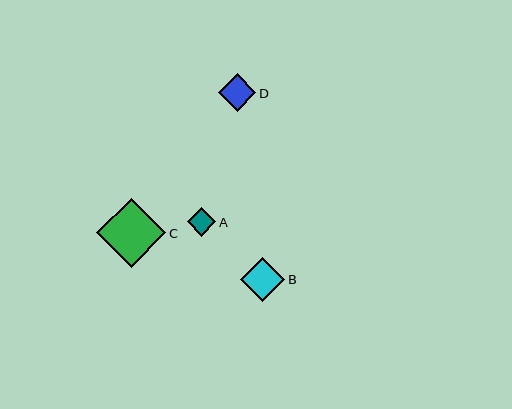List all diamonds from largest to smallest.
From largest to smallest: C, B, D, A.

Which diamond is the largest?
Diamond C is the largest with a size of approximately 69 pixels.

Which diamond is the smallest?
Diamond A is the smallest with a size of approximately 28 pixels.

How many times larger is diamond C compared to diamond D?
Diamond C is approximately 1.8 times the size of diamond D.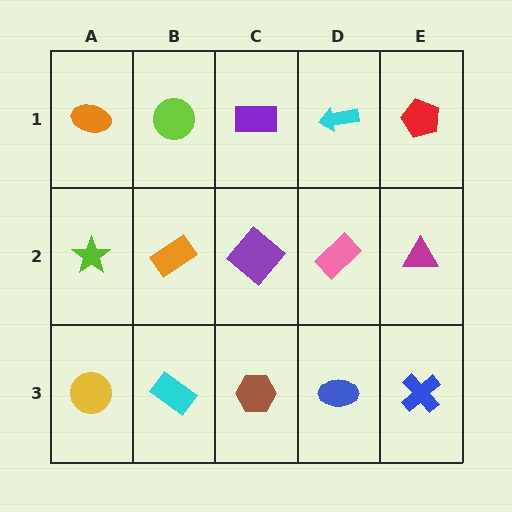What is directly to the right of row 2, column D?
A magenta triangle.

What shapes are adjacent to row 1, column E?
A magenta triangle (row 2, column E), a cyan arrow (row 1, column D).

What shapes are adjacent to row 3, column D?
A pink rectangle (row 2, column D), a brown hexagon (row 3, column C), a blue cross (row 3, column E).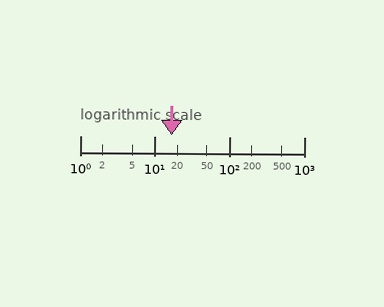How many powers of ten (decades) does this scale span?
The scale spans 3 decades, from 1 to 1000.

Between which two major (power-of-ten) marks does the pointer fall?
The pointer is between 10 and 100.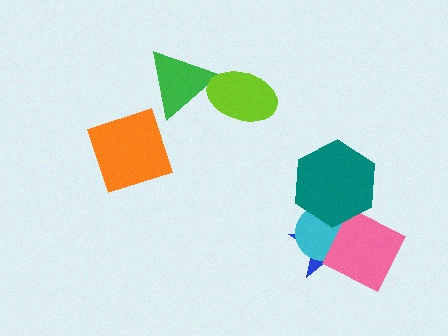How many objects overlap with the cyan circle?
3 objects overlap with the cyan circle.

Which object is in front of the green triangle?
The lime ellipse is in front of the green triangle.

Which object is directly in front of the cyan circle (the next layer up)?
The pink diamond is directly in front of the cyan circle.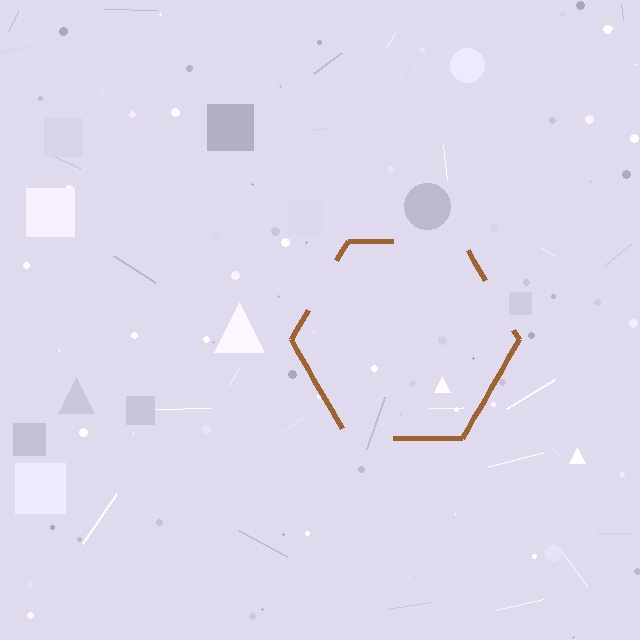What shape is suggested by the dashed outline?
The dashed outline suggests a hexagon.